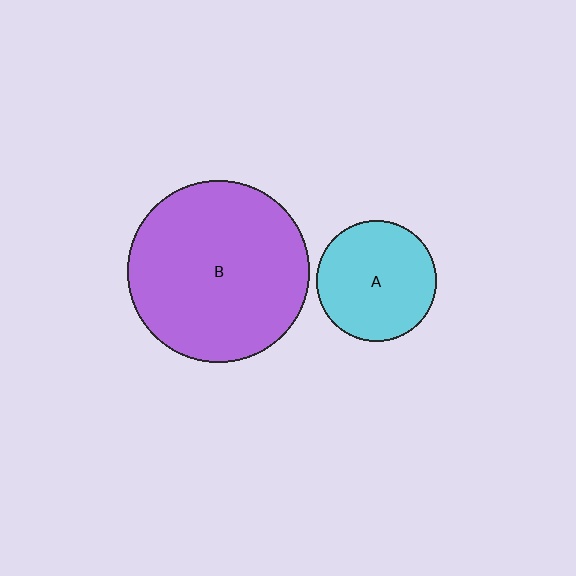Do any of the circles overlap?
No, none of the circles overlap.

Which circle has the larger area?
Circle B (purple).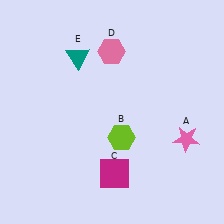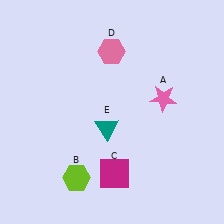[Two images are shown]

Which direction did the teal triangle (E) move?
The teal triangle (E) moved down.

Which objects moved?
The objects that moved are: the pink star (A), the lime hexagon (B), the teal triangle (E).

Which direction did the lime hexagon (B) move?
The lime hexagon (B) moved left.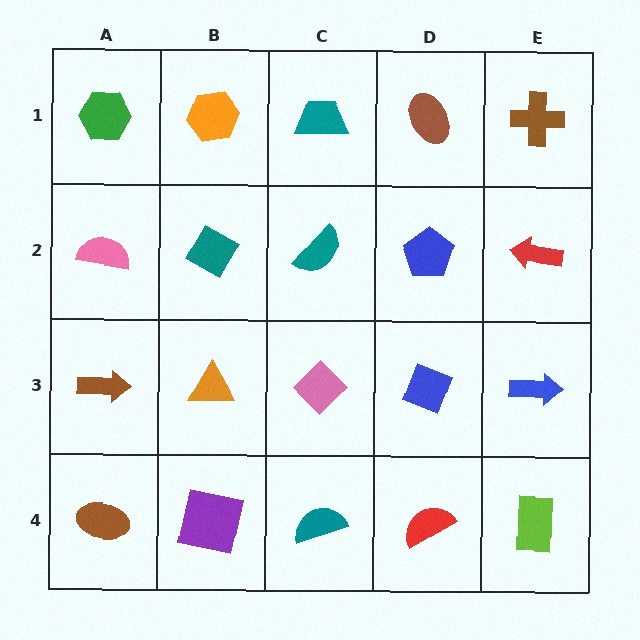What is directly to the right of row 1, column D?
A brown cross.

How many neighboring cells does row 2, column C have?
4.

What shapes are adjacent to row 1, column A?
A pink semicircle (row 2, column A), an orange hexagon (row 1, column B).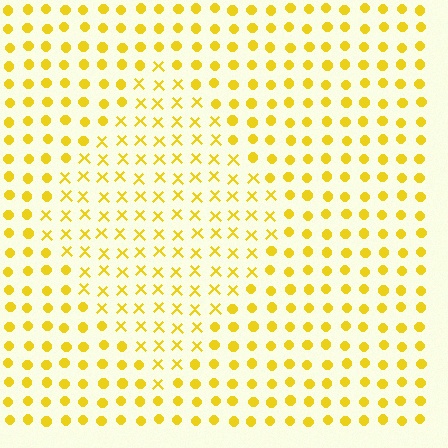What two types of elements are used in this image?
The image uses X marks inside the diamond region and circles outside it.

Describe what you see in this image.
The image is filled with small yellow elements arranged in a uniform grid. A diamond-shaped region contains X marks, while the surrounding area contains circles. The boundary is defined purely by the change in element shape.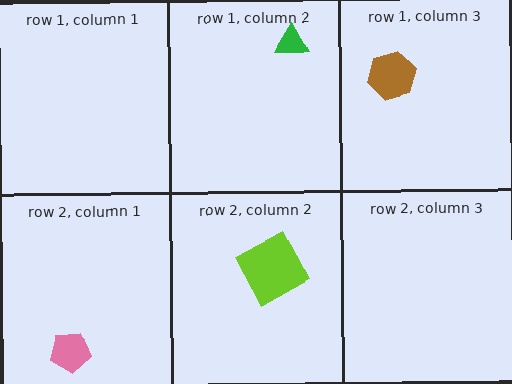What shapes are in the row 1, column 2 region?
The green triangle.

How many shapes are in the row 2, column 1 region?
1.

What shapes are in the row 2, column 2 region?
The lime square.